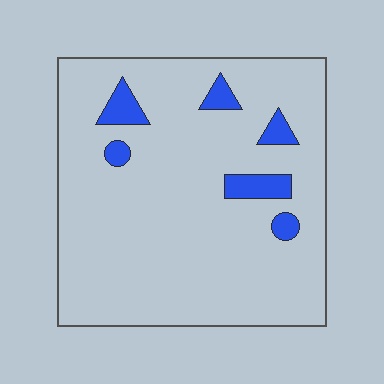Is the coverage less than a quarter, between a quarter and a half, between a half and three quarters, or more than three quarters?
Less than a quarter.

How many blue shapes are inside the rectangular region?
6.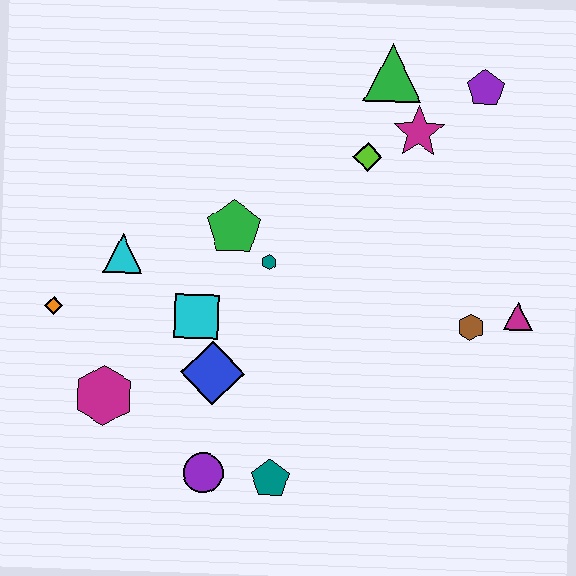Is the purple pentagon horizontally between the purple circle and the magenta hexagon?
No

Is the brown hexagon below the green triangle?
Yes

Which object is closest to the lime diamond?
The magenta star is closest to the lime diamond.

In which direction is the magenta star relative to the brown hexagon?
The magenta star is above the brown hexagon.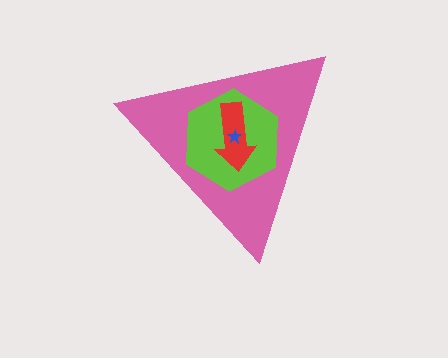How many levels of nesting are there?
4.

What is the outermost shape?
The pink triangle.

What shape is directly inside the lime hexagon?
The red arrow.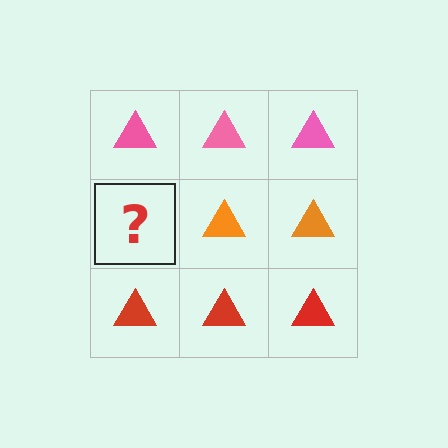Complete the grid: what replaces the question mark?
The question mark should be replaced with an orange triangle.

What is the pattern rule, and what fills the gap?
The rule is that each row has a consistent color. The gap should be filled with an orange triangle.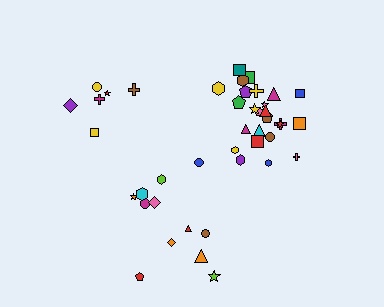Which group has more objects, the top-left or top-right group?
The top-right group.